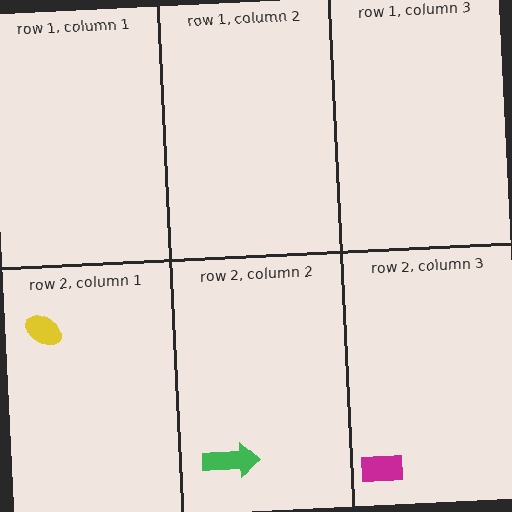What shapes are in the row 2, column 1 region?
The yellow ellipse.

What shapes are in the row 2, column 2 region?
The green arrow.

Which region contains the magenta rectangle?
The row 2, column 3 region.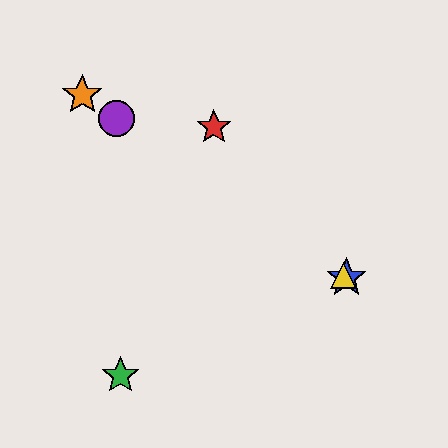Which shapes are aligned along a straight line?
The blue star, the yellow triangle, the purple circle, the orange star are aligned along a straight line.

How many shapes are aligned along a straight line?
4 shapes (the blue star, the yellow triangle, the purple circle, the orange star) are aligned along a straight line.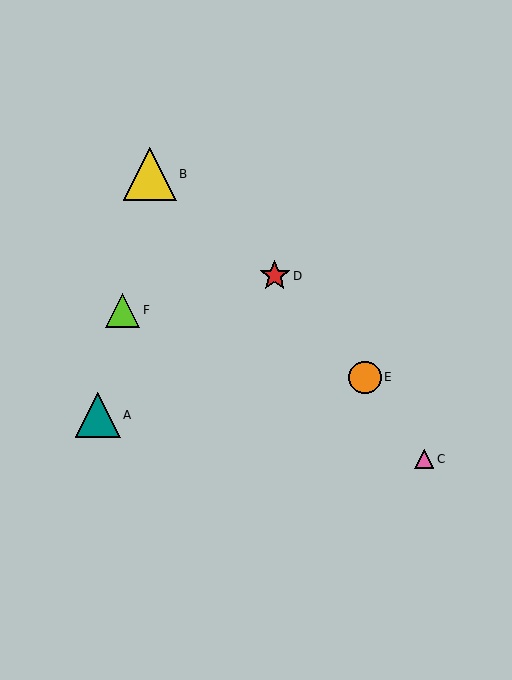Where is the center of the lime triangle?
The center of the lime triangle is at (123, 310).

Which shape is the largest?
The yellow triangle (labeled B) is the largest.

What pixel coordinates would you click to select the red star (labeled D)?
Click at (275, 276) to select the red star D.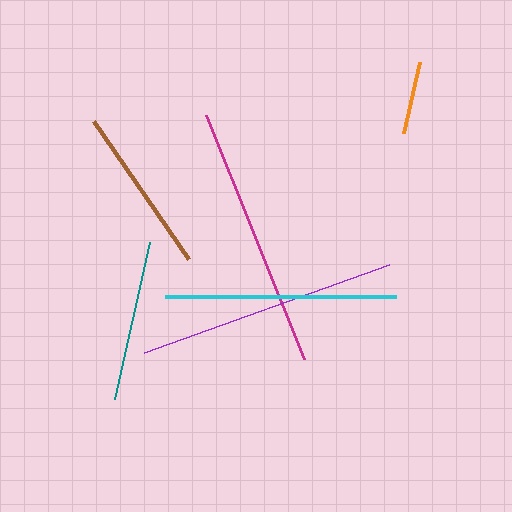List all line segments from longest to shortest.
From longest to shortest: magenta, purple, cyan, brown, teal, orange.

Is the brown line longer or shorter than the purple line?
The purple line is longer than the brown line.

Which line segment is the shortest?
The orange line is the shortest at approximately 73 pixels.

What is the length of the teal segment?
The teal segment is approximately 161 pixels long.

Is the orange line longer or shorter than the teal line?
The teal line is longer than the orange line.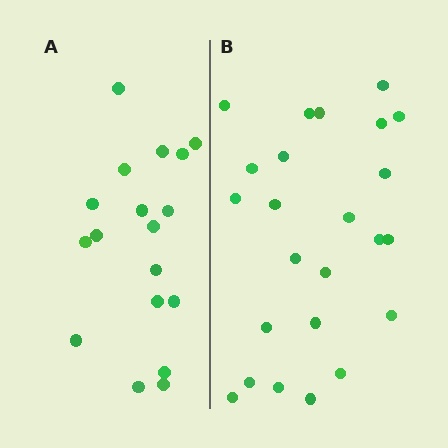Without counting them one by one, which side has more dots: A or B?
Region B (the right region) has more dots.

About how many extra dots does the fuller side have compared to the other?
Region B has about 6 more dots than region A.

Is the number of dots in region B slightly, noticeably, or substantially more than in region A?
Region B has noticeably more, but not dramatically so. The ratio is roughly 1.3 to 1.